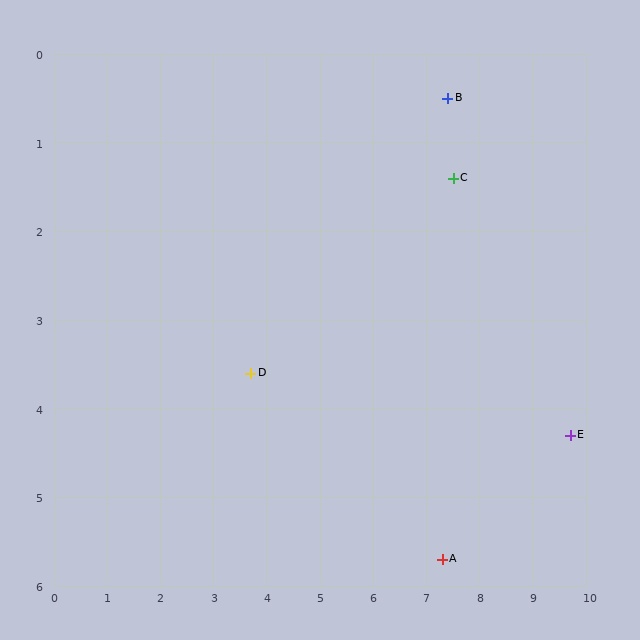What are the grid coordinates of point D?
Point D is at approximately (3.7, 3.6).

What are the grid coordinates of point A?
Point A is at approximately (7.3, 5.7).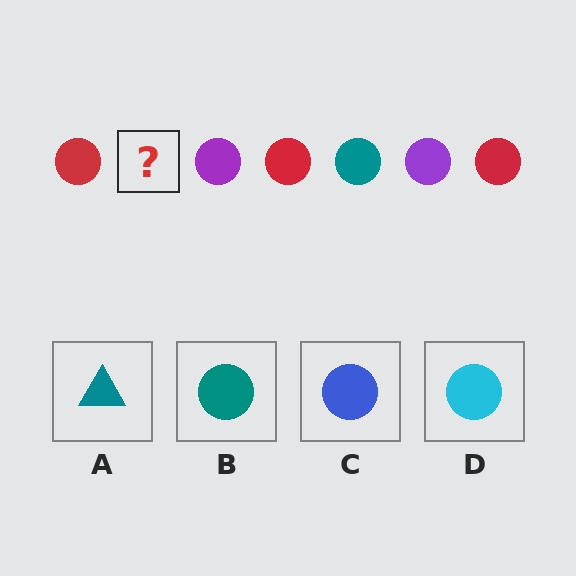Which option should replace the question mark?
Option B.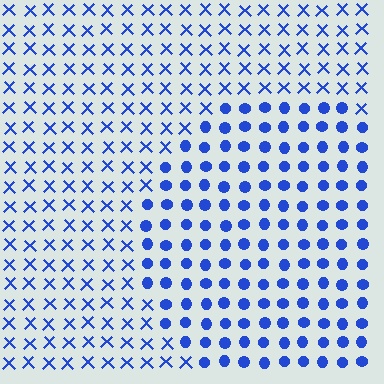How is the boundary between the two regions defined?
The boundary is defined by a change in element shape: circles inside vs. X marks outside. All elements share the same color and spacing.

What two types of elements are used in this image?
The image uses circles inside the circle region and X marks outside it.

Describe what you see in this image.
The image is filled with small blue elements arranged in a uniform grid. A circle-shaped region contains circles, while the surrounding area contains X marks. The boundary is defined purely by the change in element shape.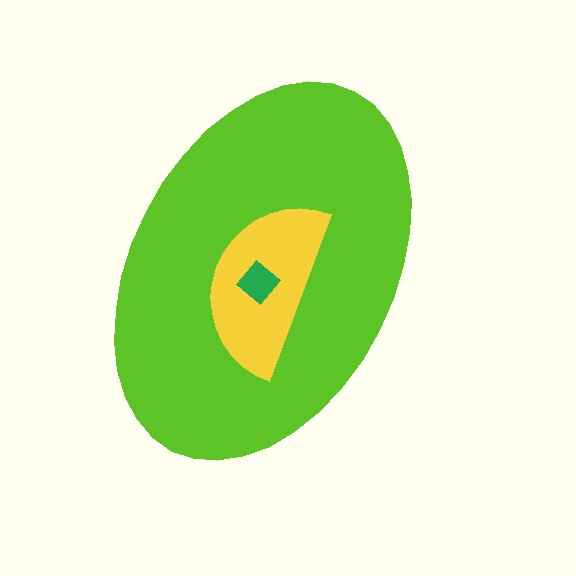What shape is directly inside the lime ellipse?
The yellow semicircle.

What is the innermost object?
The green diamond.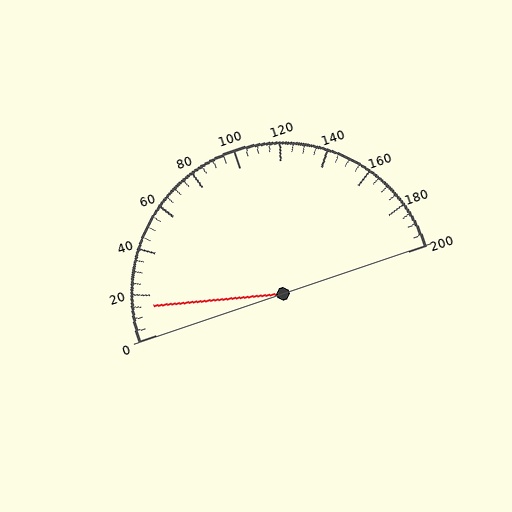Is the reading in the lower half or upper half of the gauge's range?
The reading is in the lower half of the range (0 to 200).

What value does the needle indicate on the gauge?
The needle indicates approximately 15.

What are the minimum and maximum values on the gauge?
The gauge ranges from 0 to 200.